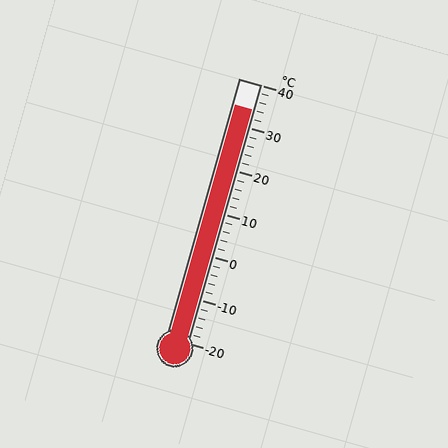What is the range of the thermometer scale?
The thermometer scale ranges from -20°C to 40°C.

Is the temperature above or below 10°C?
The temperature is above 10°C.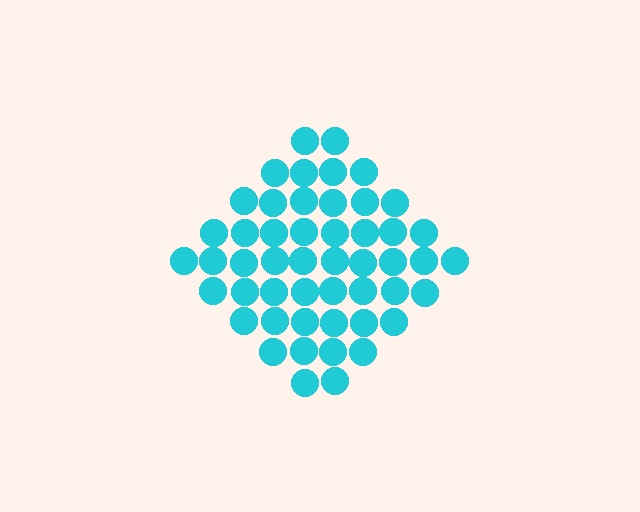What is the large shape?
The large shape is a diamond.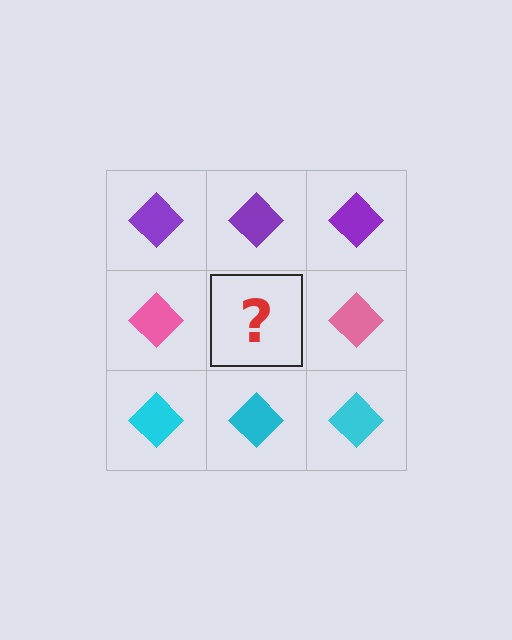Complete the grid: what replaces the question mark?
The question mark should be replaced with a pink diamond.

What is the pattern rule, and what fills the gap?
The rule is that each row has a consistent color. The gap should be filled with a pink diamond.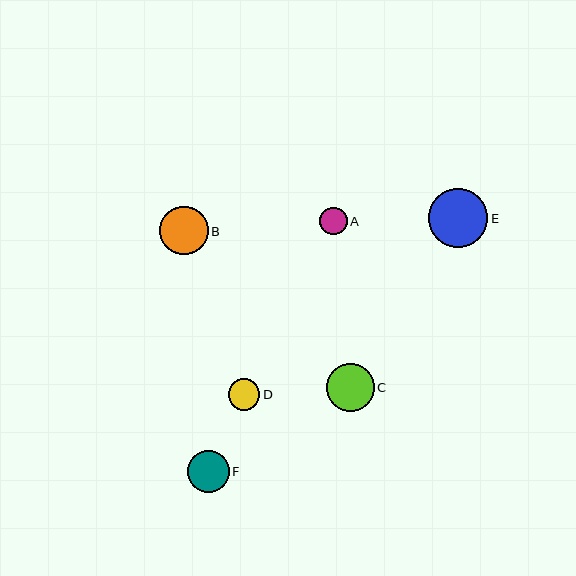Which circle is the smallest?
Circle A is the smallest with a size of approximately 27 pixels.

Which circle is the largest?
Circle E is the largest with a size of approximately 59 pixels.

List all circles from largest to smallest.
From largest to smallest: E, B, C, F, D, A.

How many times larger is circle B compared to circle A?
Circle B is approximately 1.8 times the size of circle A.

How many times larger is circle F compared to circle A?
Circle F is approximately 1.6 times the size of circle A.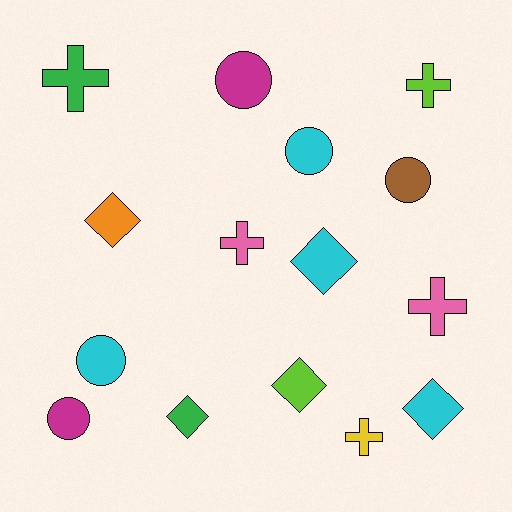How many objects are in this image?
There are 15 objects.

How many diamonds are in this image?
There are 5 diamonds.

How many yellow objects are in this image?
There is 1 yellow object.